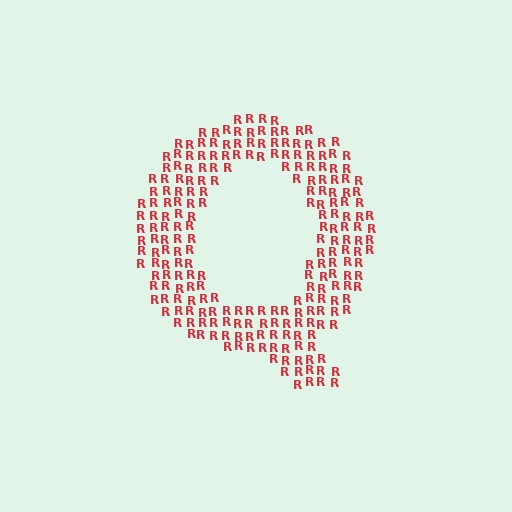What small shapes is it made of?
It is made of small letter R's.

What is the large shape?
The large shape is the letter Q.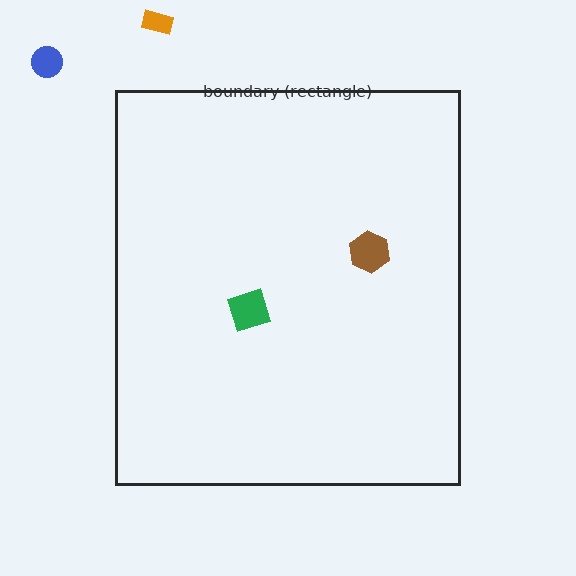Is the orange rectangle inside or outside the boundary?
Outside.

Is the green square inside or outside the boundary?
Inside.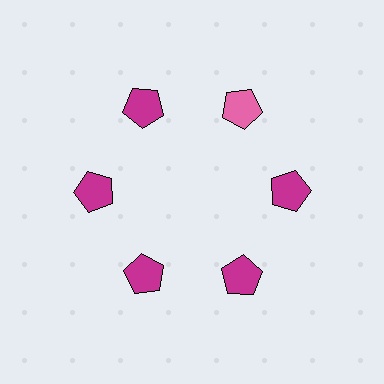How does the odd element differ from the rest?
It has a different color: pink instead of magenta.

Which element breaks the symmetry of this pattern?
The pink pentagon at roughly the 1 o'clock position breaks the symmetry. All other shapes are magenta pentagons.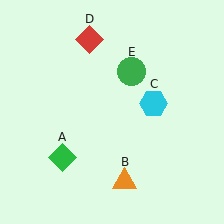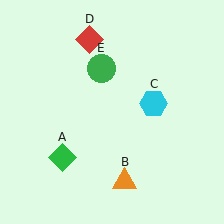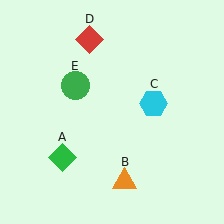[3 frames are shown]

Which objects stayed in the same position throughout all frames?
Green diamond (object A) and orange triangle (object B) and cyan hexagon (object C) and red diamond (object D) remained stationary.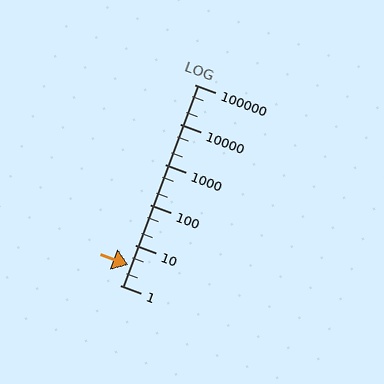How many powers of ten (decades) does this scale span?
The scale spans 5 decades, from 1 to 100000.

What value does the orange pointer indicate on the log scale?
The pointer indicates approximately 3.1.